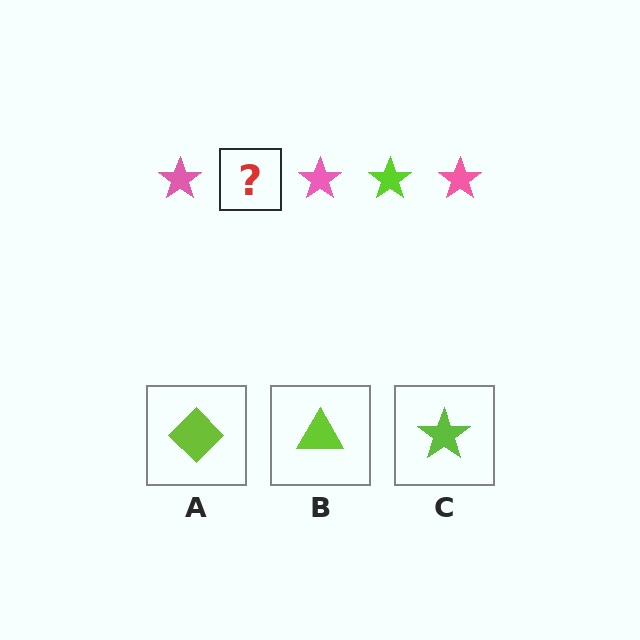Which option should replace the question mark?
Option C.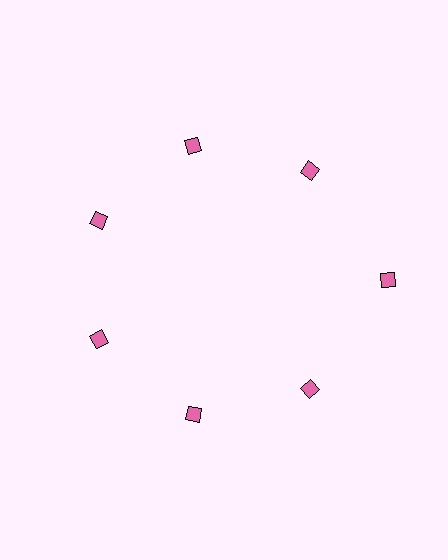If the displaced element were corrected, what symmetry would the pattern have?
It would have 7-fold rotational symmetry — the pattern would map onto itself every 51 degrees.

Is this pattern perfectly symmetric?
No. The 7 pink diamonds are arranged in a ring, but one element near the 3 o'clock position is pushed outward from the center, breaking the 7-fold rotational symmetry.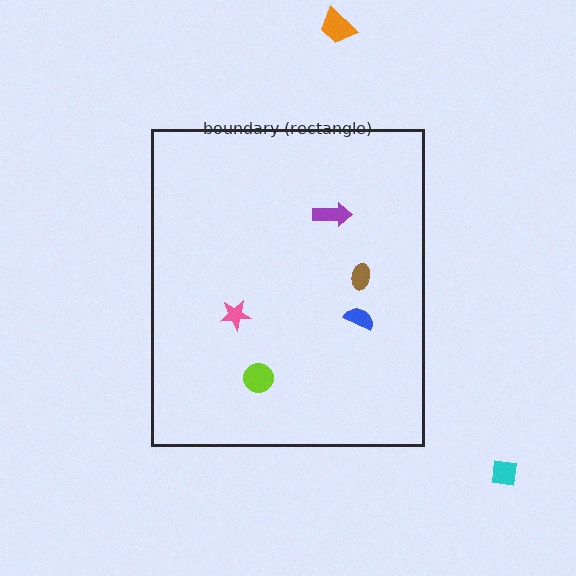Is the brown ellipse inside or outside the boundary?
Inside.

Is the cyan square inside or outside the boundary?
Outside.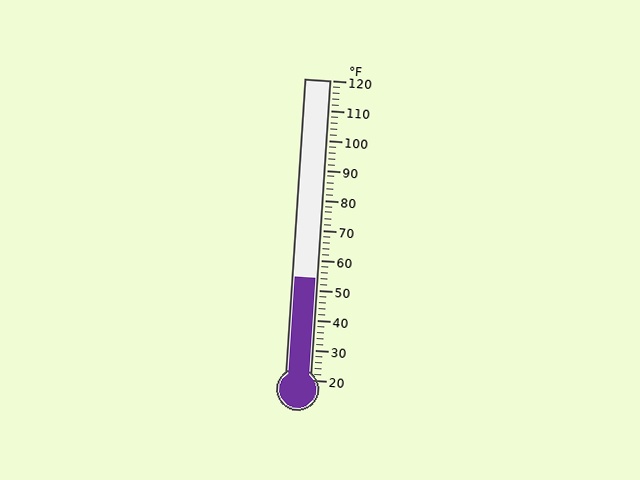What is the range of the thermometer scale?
The thermometer scale ranges from 20°F to 120°F.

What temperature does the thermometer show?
The thermometer shows approximately 54°F.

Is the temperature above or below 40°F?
The temperature is above 40°F.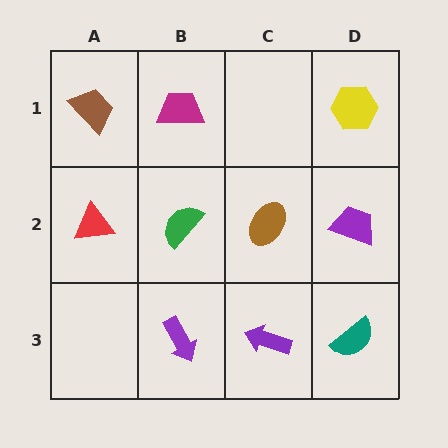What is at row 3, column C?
A purple arrow.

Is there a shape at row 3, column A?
No, that cell is empty.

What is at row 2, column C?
A brown ellipse.